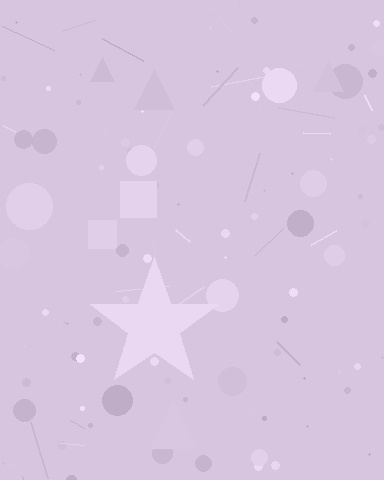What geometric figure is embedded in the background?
A star is embedded in the background.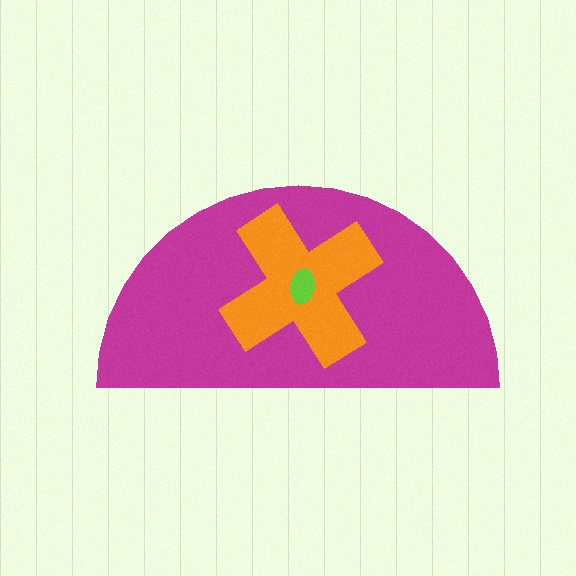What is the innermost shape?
The lime ellipse.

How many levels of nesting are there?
3.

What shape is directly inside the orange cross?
The lime ellipse.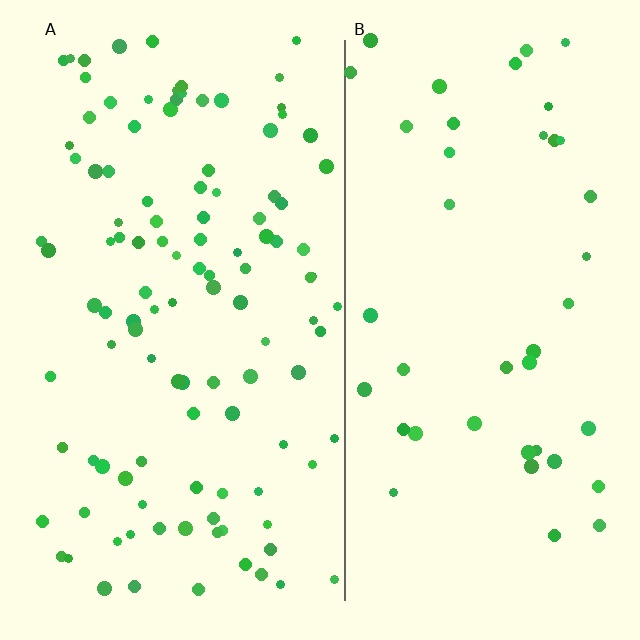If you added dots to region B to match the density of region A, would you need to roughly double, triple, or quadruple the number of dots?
Approximately triple.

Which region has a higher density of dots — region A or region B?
A (the left).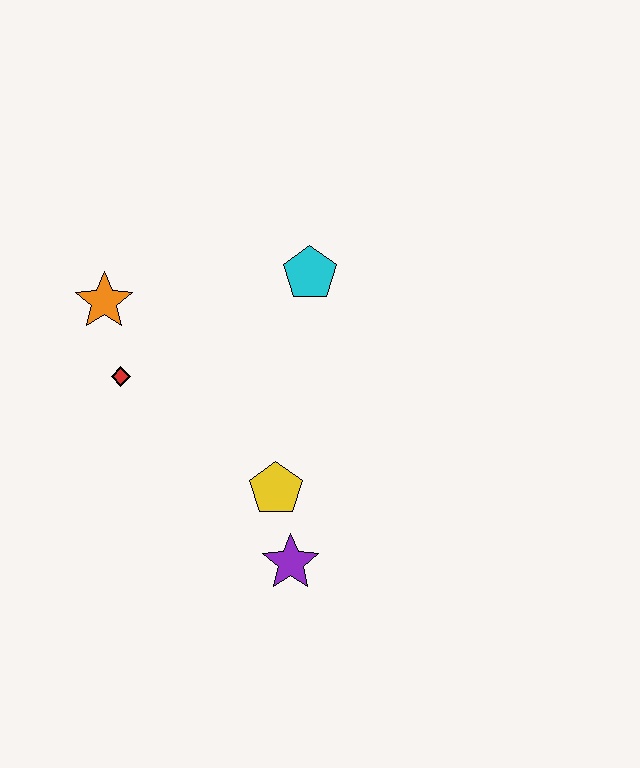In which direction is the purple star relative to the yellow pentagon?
The purple star is below the yellow pentagon.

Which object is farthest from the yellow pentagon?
The orange star is farthest from the yellow pentagon.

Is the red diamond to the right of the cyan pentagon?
No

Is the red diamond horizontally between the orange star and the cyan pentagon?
Yes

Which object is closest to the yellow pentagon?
The purple star is closest to the yellow pentagon.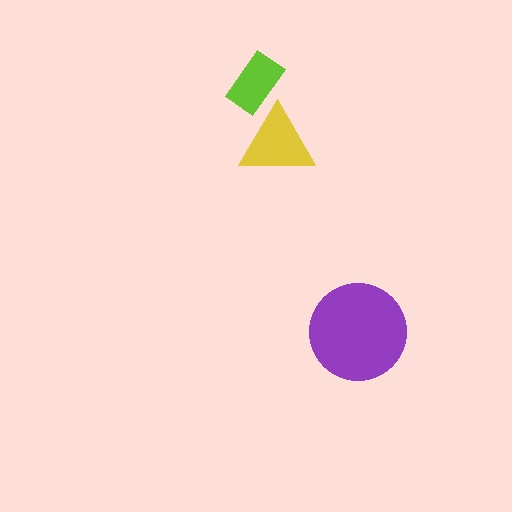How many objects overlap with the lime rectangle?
1 object overlaps with the lime rectangle.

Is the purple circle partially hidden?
No, no other shape covers it.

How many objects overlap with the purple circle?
0 objects overlap with the purple circle.